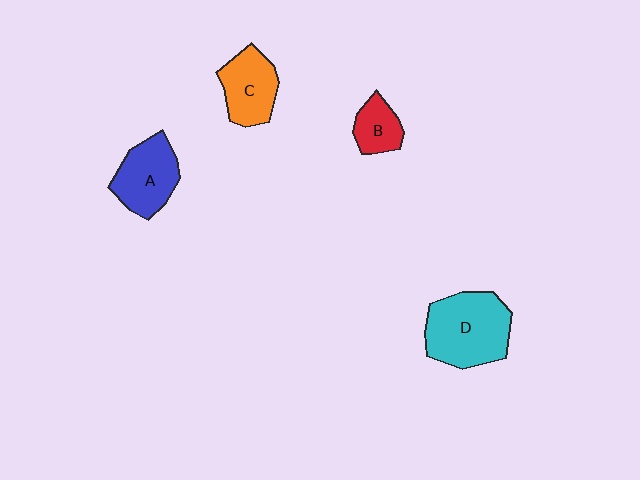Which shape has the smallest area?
Shape B (red).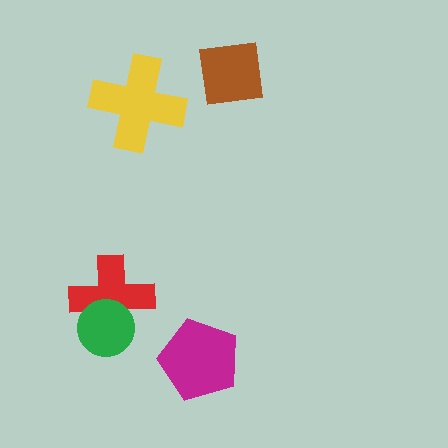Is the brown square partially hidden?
No, no other shape covers it.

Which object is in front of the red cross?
The green circle is in front of the red cross.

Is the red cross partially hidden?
Yes, it is partially covered by another shape.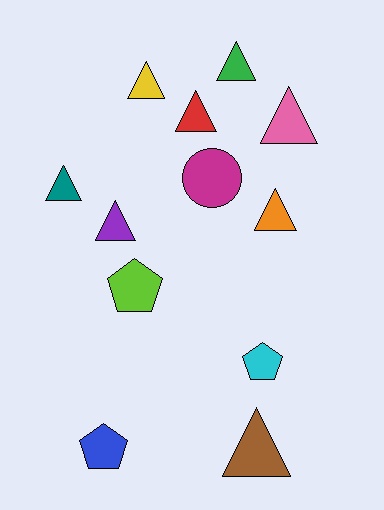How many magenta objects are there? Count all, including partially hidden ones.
There is 1 magenta object.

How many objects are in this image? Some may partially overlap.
There are 12 objects.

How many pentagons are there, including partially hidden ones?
There are 3 pentagons.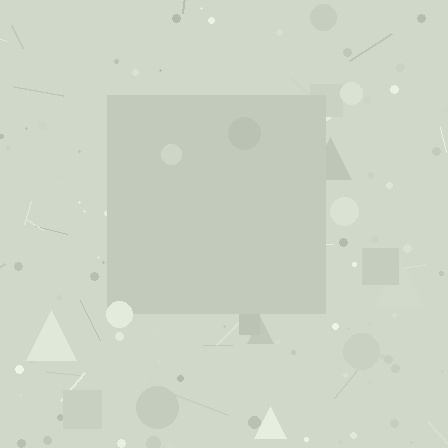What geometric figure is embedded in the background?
A square is embedded in the background.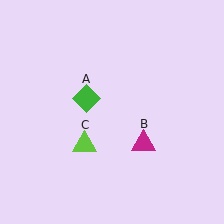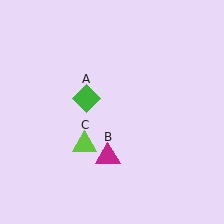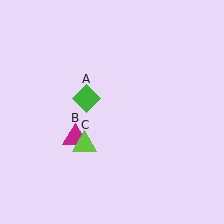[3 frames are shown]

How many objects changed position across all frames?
1 object changed position: magenta triangle (object B).